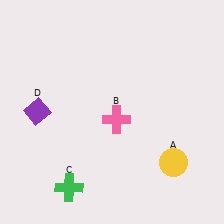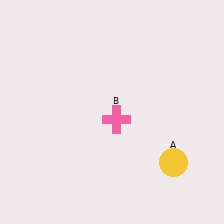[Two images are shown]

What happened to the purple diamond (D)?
The purple diamond (D) was removed in Image 2. It was in the top-left area of Image 1.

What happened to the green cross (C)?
The green cross (C) was removed in Image 2. It was in the bottom-left area of Image 1.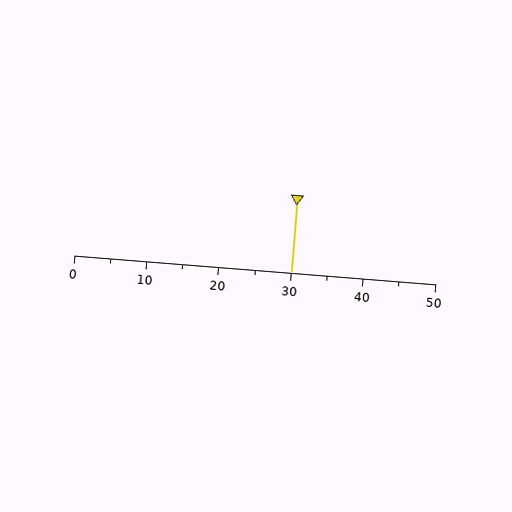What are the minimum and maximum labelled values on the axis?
The axis runs from 0 to 50.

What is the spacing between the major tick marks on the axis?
The major ticks are spaced 10 apart.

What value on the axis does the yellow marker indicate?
The marker indicates approximately 30.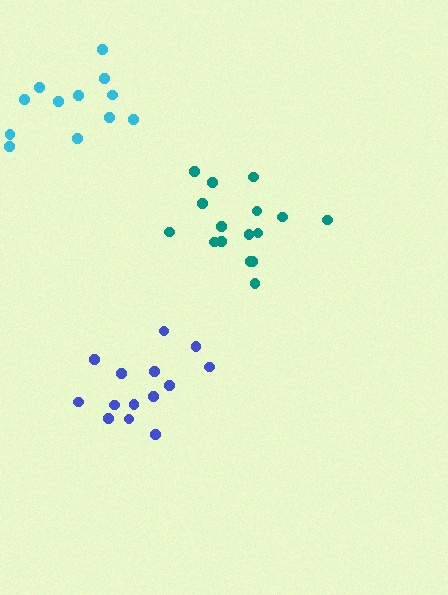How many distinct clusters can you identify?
There are 3 distinct clusters.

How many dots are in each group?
Group 1: 14 dots, Group 2: 12 dots, Group 3: 16 dots (42 total).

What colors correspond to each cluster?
The clusters are colored: blue, cyan, teal.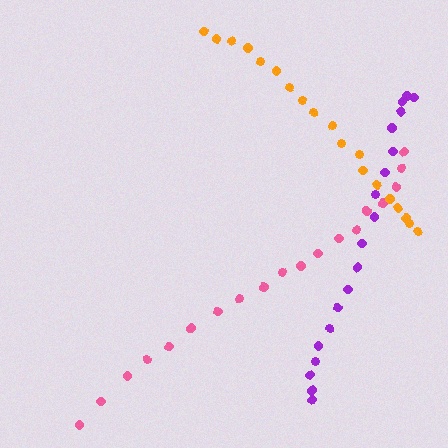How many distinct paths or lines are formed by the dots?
There are 3 distinct paths.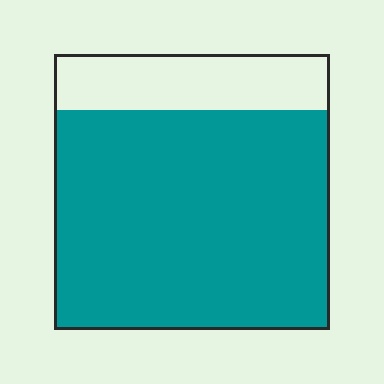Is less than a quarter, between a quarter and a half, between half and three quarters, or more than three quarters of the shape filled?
More than three quarters.